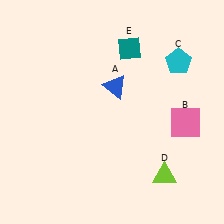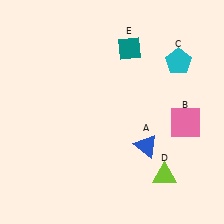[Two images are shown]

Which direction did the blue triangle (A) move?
The blue triangle (A) moved down.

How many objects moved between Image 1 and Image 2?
1 object moved between the two images.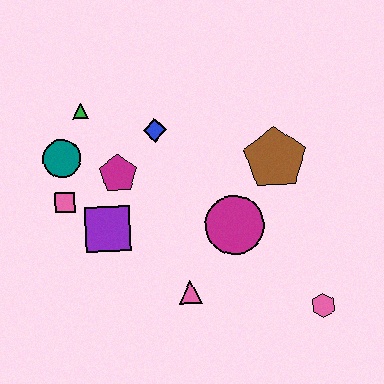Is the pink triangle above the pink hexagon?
Yes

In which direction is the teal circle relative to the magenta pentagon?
The teal circle is to the left of the magenta pentagon.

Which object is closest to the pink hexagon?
The magenta circle is closest to the pink hexagon.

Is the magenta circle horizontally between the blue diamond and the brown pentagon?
Yes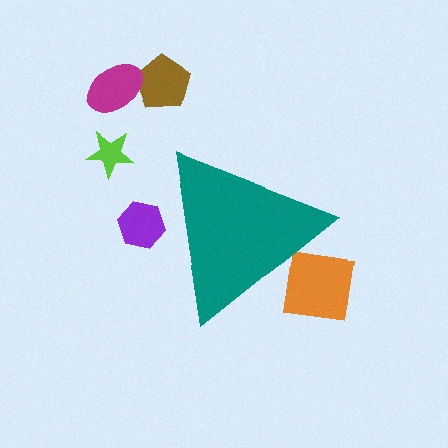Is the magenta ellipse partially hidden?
No, the magenta ellipse is fully visible.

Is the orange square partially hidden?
Yes, the orange square is partially hidden behind the teal triangle.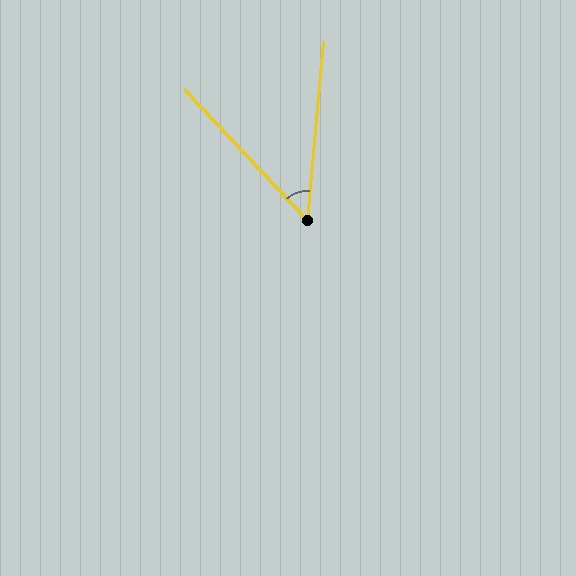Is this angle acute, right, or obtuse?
It is acute.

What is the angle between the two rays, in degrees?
Approximately 48 degrees.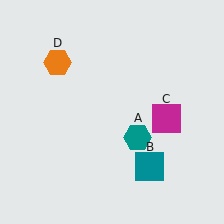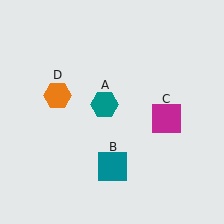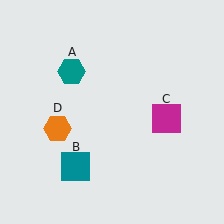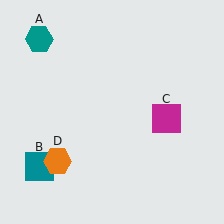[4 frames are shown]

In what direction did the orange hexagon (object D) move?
The orange hexagon (object D) moved down.